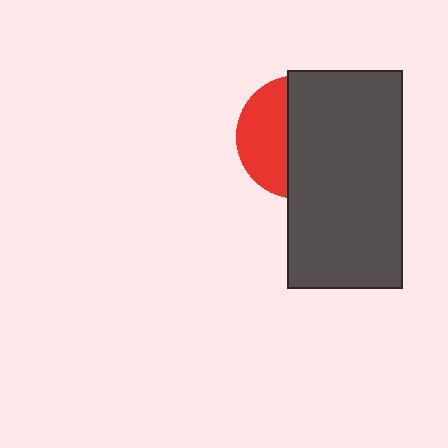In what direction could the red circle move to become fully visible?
The red circle could move left. That would shift it out from behind the dark gray rectangle entirely.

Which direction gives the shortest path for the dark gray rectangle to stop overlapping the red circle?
Moving right gives the shortest separation.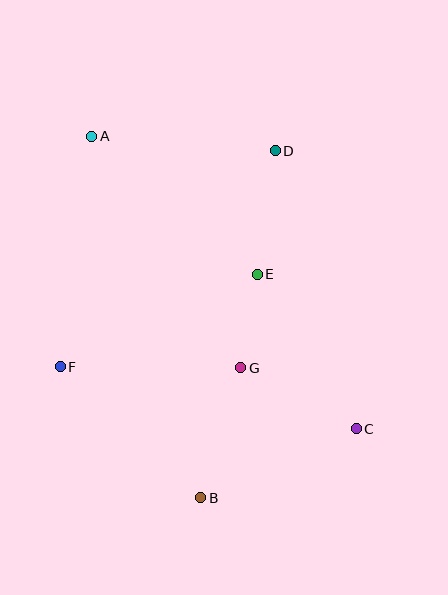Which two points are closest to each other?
Points E and G are closest to each other.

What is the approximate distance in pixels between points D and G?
The distance between D and G is approximately 220 pixels.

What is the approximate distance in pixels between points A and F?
The distance between A and F is approximately 233 pixels.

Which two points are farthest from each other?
Points A and C are farthest from each other.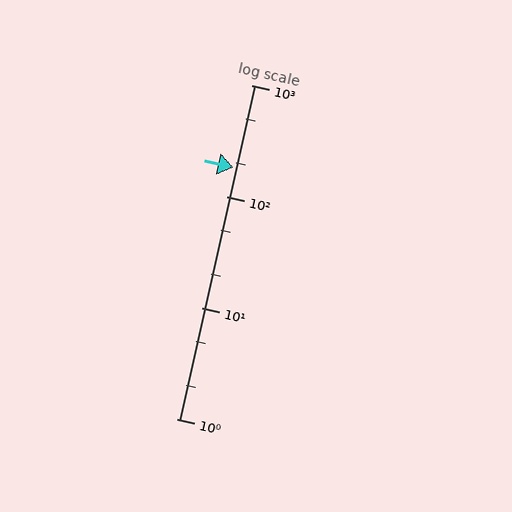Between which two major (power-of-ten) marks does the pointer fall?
The pointer is between 100 and 1000.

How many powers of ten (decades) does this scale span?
The scale spans 3 decades, from 1 to 1000.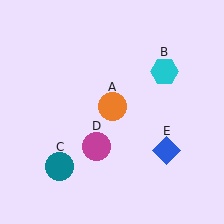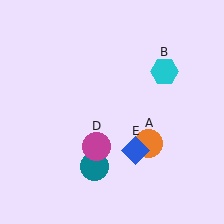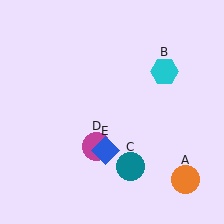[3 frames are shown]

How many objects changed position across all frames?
3 objects changed position: orange circle (object A), teal circle (object C), blue diamond (object E).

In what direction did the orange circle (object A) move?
The orange circle (object A) moved down and to the right.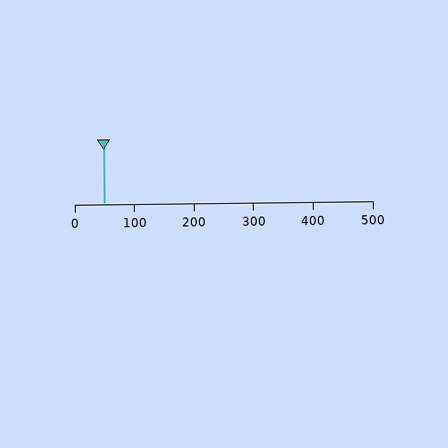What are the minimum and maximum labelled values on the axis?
The axis runs from 0 to 500.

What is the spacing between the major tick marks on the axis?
The major ticks are spaced 100 apart.